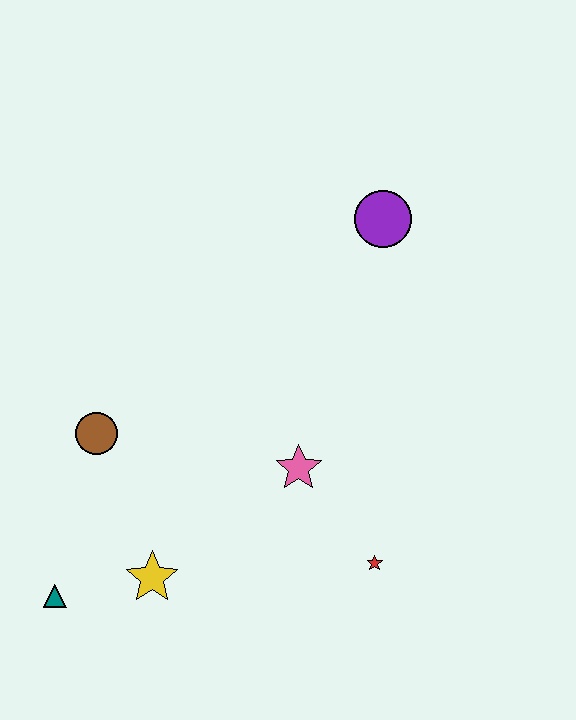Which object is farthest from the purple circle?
The teal triangle is farthest from the purple circle.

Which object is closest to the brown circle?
The yellow star is closest to the brown circle.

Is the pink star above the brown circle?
No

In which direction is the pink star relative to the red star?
The pink star is above the red star.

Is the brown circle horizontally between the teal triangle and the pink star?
Yes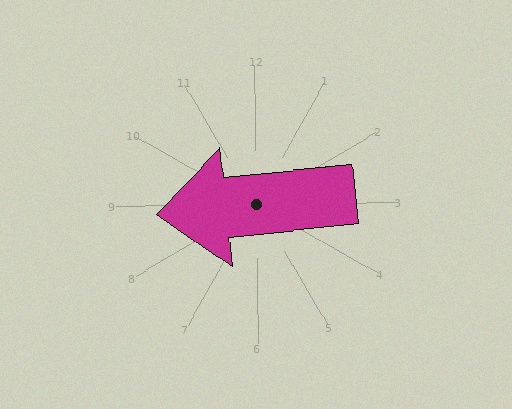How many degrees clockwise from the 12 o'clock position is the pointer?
Approximately 265 degrees.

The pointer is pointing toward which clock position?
Roughly 9 o'clock.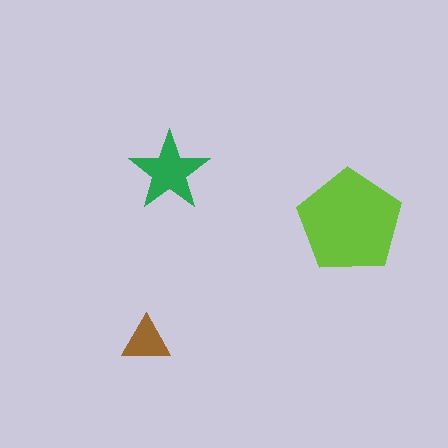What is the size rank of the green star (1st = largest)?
2nd.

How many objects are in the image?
There are 3 objects in the image.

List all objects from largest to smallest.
The lime pentagon, the green star, the brown triangle.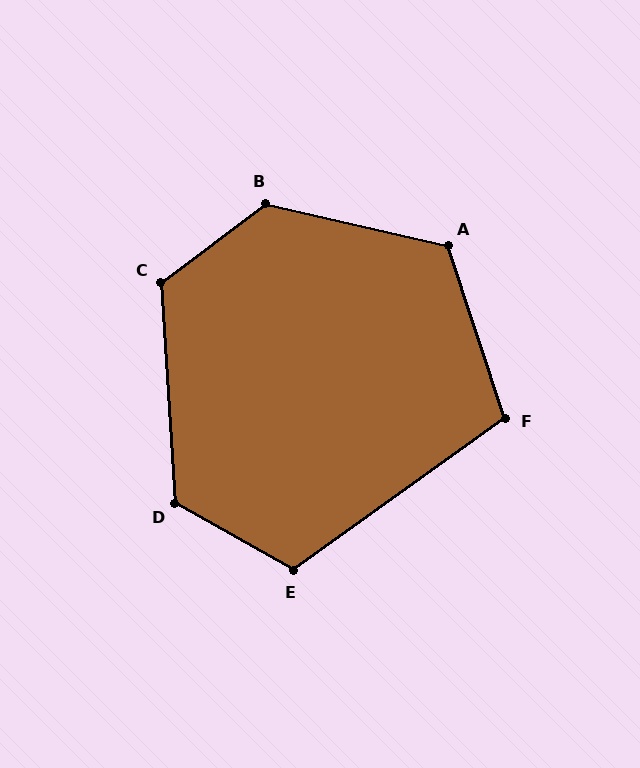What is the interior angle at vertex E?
Approximately 115 degrees (obtuse).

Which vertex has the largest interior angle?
B, at approximately 130 degrees.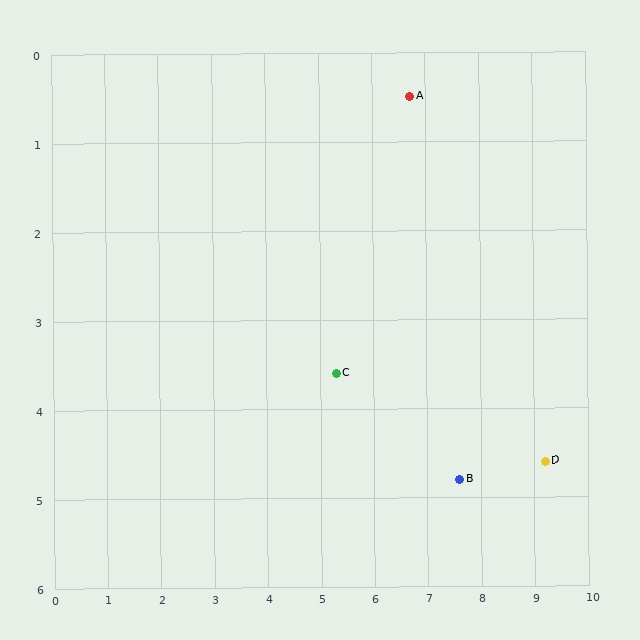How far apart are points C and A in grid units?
Points C and A are about 3.4 grid units apart.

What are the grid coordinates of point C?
Point C is at approximately (5.3, 3.6).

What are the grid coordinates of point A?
Point A is at approximately (6.7, 0.5).